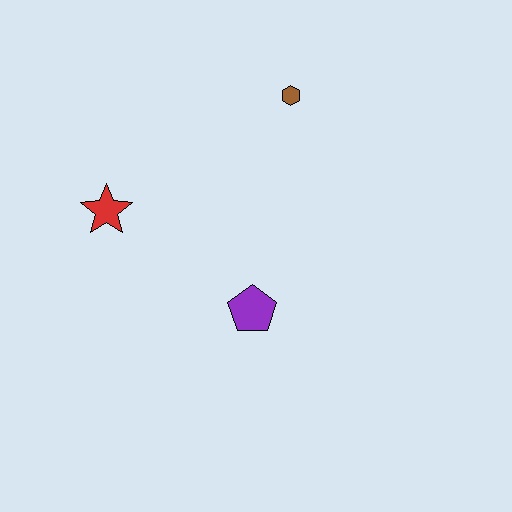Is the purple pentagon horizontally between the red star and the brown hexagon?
Yes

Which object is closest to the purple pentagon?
The red star is closest to the purple pentagon.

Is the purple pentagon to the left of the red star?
No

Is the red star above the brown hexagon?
No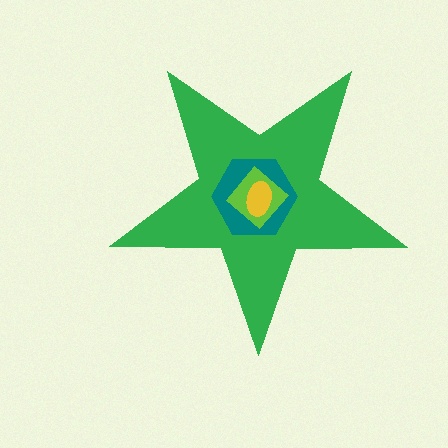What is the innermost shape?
The yellow ellipse.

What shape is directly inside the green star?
The teal hexagon.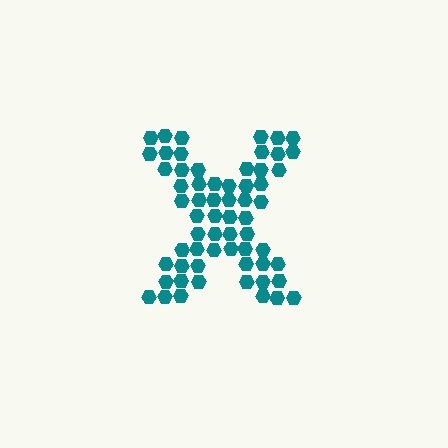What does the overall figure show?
The overall figure shows the letter X.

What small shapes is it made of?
It is made of small hexagons.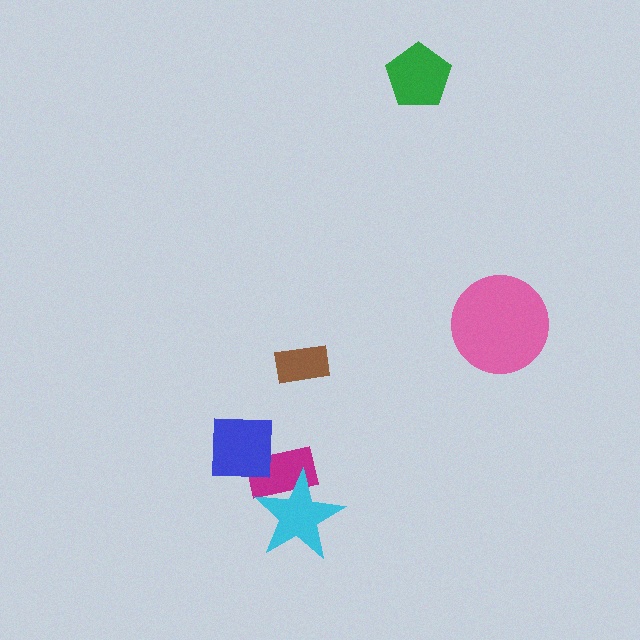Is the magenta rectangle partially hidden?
Yes, it is partially covered by another shape.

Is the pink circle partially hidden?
No, no other shape covers it.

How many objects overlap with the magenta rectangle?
2 objects overlap with the magenta rectangle.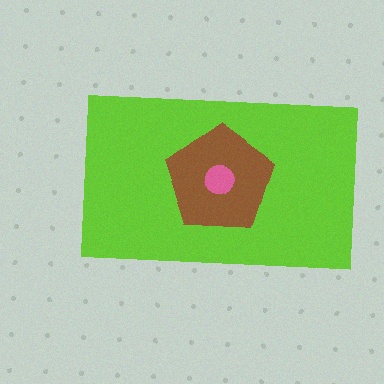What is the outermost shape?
The lime rectangle.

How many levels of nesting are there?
3.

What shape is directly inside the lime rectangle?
The brown pentagon.